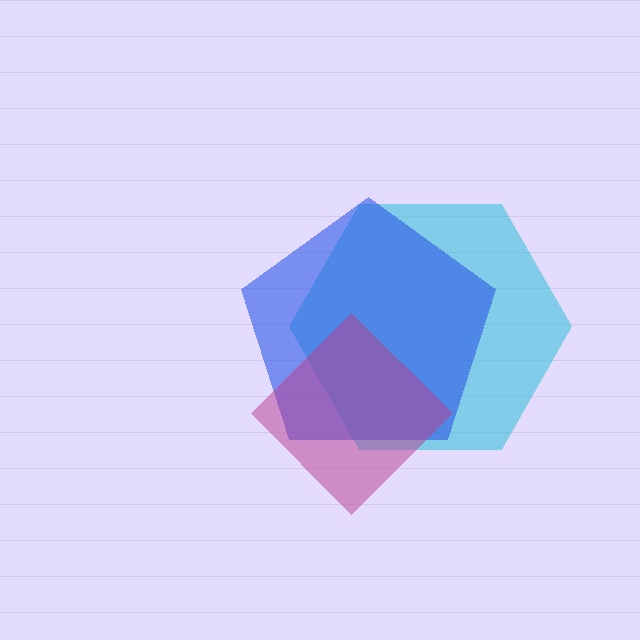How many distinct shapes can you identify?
There are 3 distinct shapes: a cyan hexagon, a blue pentagon, a magenta diamond.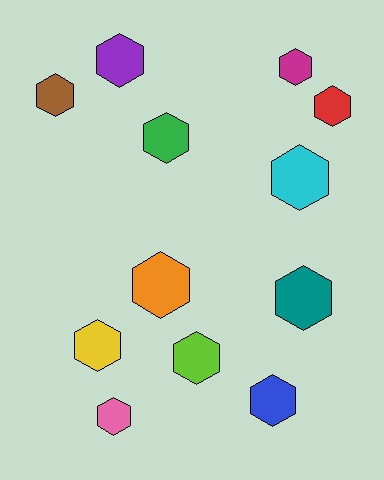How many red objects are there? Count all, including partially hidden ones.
There is 1 red object.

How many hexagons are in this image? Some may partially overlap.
There are 12 hexagons.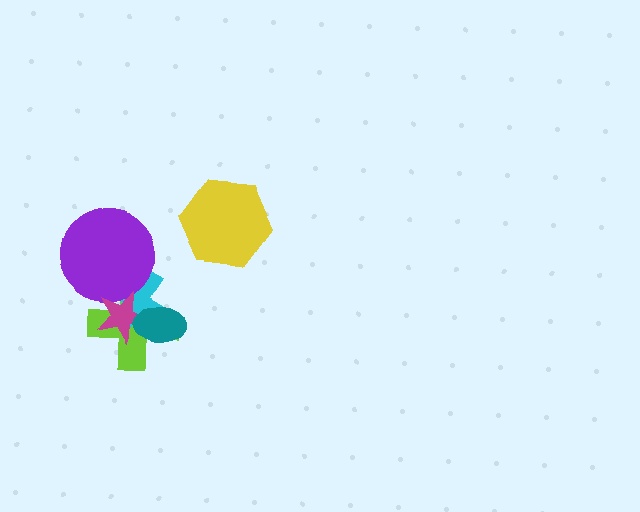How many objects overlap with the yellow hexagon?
0 objects overlap with the yellow hexagon.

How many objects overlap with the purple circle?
3 objects overlap with the purple circle.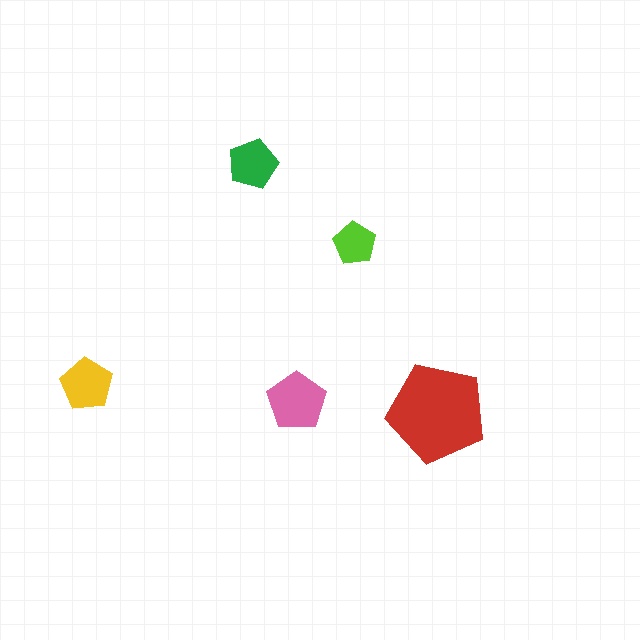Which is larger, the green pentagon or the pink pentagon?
The pink one.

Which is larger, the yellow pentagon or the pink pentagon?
The pink one.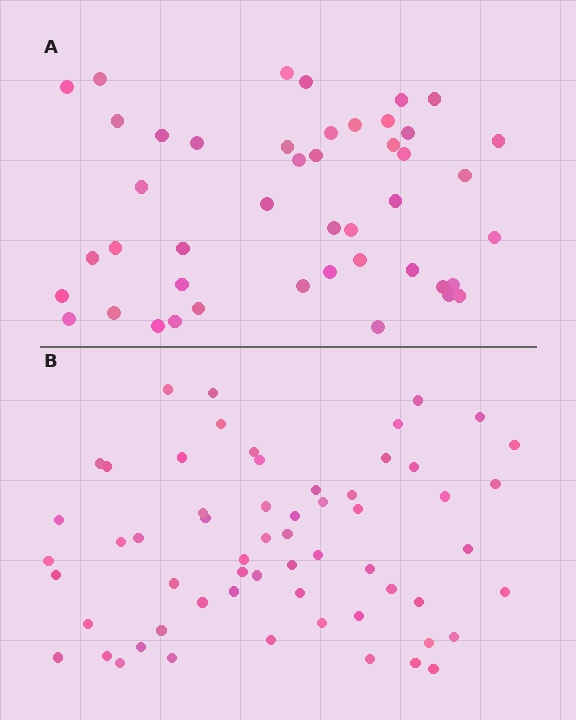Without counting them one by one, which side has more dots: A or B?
Region B (the bottom region) has more dots.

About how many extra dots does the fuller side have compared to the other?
Region B has approximately 15 more dots than region A.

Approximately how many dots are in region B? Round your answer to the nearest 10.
About 60 dots.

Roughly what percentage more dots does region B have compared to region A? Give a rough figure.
About 35% more.